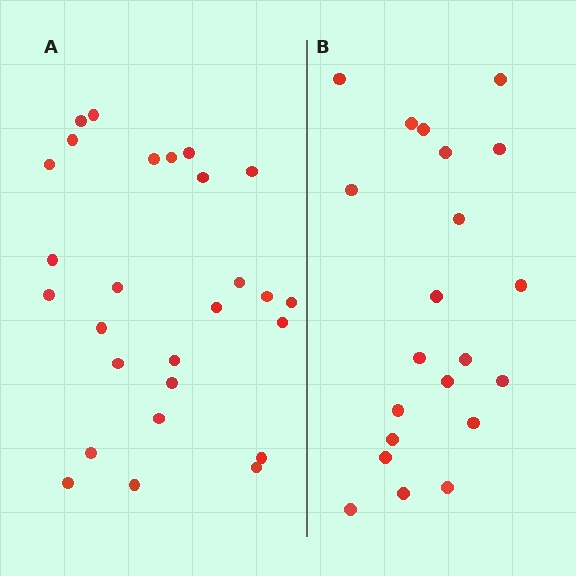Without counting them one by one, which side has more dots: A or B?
Region A (the left region) has more dots.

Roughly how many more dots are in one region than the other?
Region A has about 6 more dots than region B.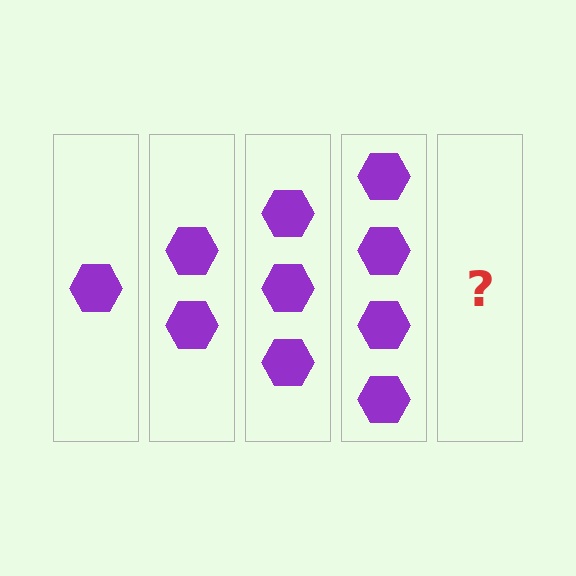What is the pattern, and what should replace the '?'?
The pattern is that each step adds one more hexagon. The '?' should be 5 hexagons.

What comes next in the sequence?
The next element should be 5 hexagons.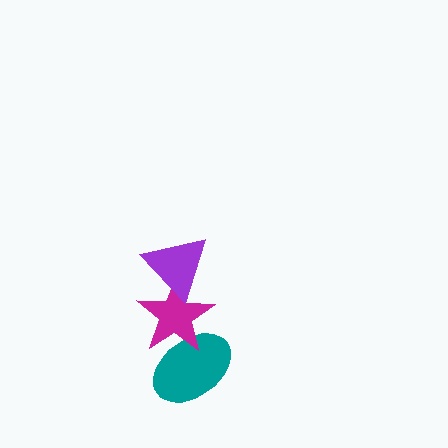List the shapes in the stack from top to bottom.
From top to bottom: the purple triangle, the magenta star, the teal ellipse.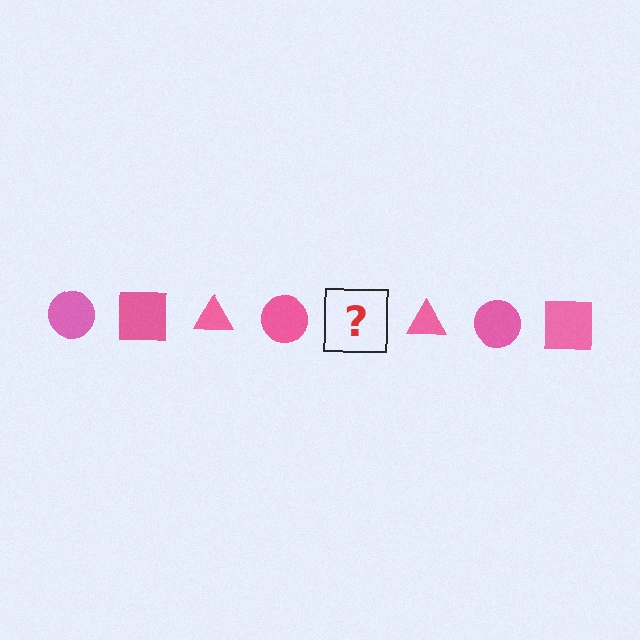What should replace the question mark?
The question mark should be replaced with a pink square.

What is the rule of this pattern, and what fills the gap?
The rule is that the pattern cycles through circle, square, triangle shapes in pink. The gap should be filled with a pink square.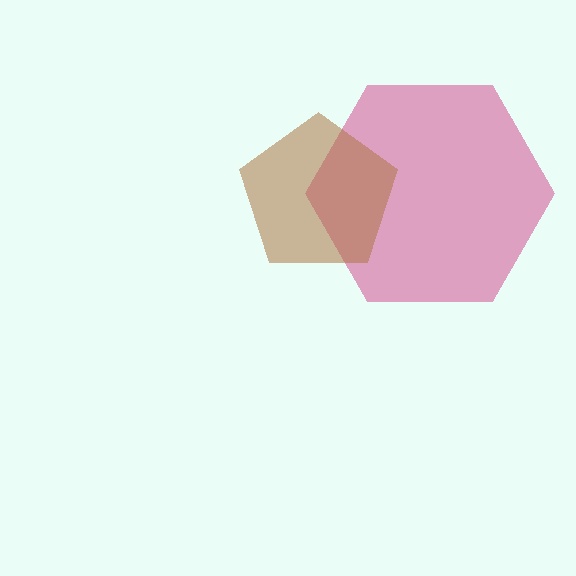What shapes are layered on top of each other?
The layered shapes are: a pink hexagon, a brown pentagon.